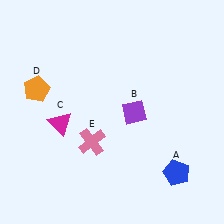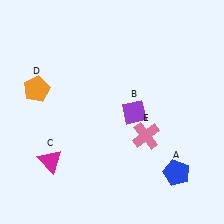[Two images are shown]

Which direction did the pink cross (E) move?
The pink cross (E) moved right.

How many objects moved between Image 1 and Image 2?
2 objects moved between the two images.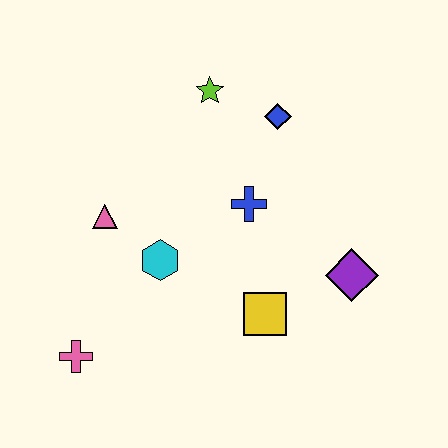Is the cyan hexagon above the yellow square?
Yes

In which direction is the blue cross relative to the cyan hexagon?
The blue cross is to the right of the cyan hexagon.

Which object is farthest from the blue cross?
The pink cross is farthest from the blue cross.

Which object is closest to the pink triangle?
The cyan hexagon is closest to the pink triangle.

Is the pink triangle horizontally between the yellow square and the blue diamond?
No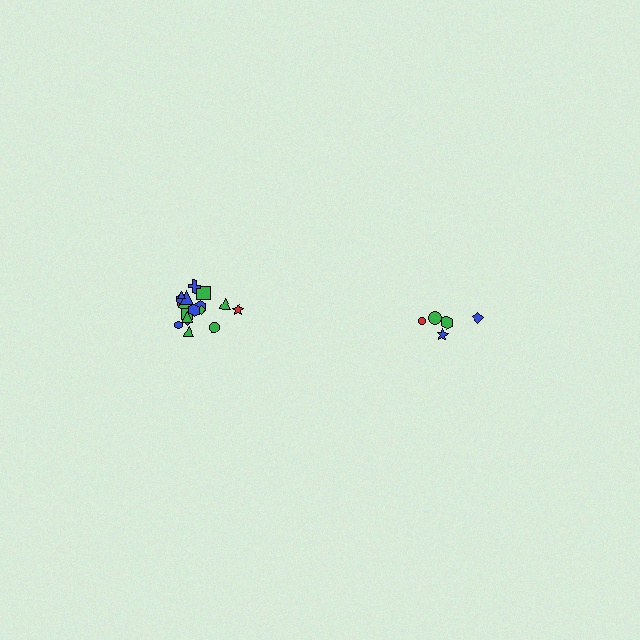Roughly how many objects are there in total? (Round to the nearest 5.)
Roughly 25 objects in total.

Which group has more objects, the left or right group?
The left group.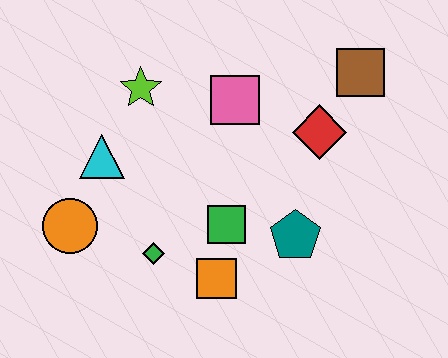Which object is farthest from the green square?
The brown square is farthest from the green square.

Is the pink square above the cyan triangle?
Yes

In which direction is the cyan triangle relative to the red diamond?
The cyan triangle is to the left of the red diamond.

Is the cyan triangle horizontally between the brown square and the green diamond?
No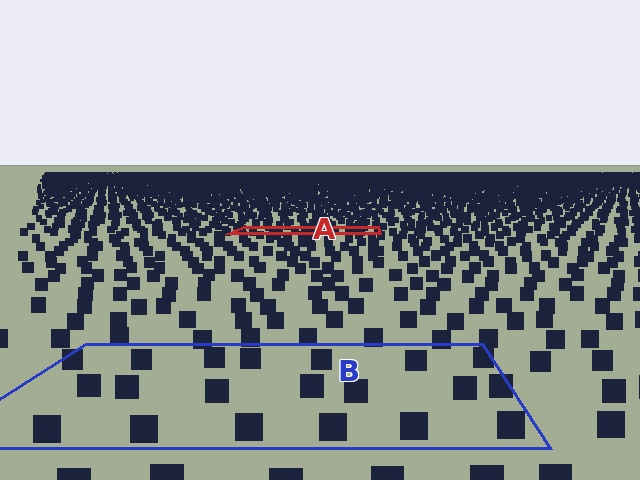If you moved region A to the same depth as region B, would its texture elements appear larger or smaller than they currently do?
They would appear larger. At a closer depth, the same texture elements are projected at a bigger on-screen size.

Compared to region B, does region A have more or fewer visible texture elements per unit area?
Region A has more texture elements per unit area — they are packed more densely because it is farther away.